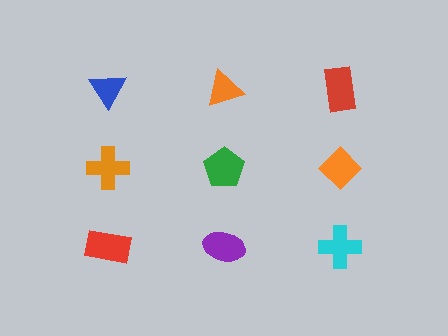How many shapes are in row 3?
3 shapes.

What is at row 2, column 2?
A green pentagon.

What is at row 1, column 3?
A red rectangle.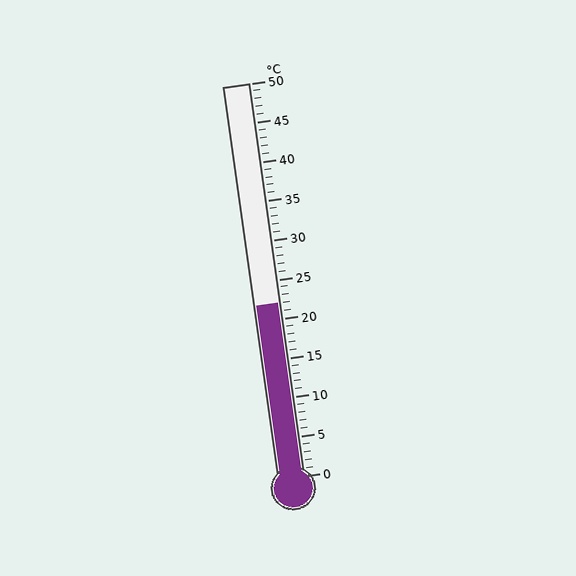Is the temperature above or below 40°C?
The temperature is below 40°C.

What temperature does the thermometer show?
The thermometer shows approximately 22°C.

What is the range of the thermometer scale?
The thermometer scale ranges from 0°C to 50°C.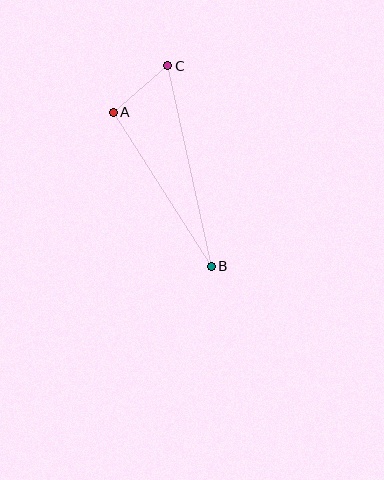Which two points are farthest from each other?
Points B and C are farthest from each other.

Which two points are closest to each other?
Points A and C are closest to each other.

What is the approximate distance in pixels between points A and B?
The distance between A and B is approximately 183 pixels.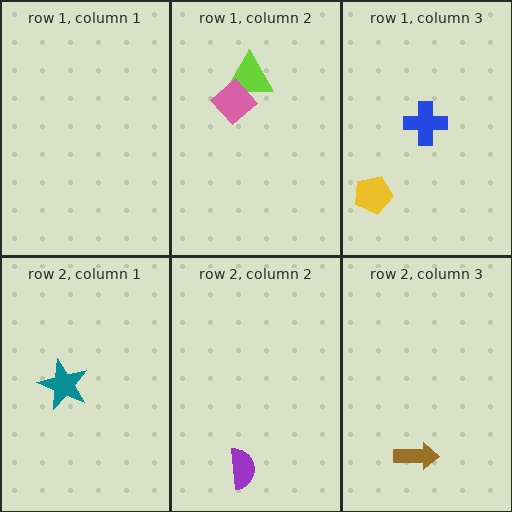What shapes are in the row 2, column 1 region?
The teal star.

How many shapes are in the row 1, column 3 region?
2.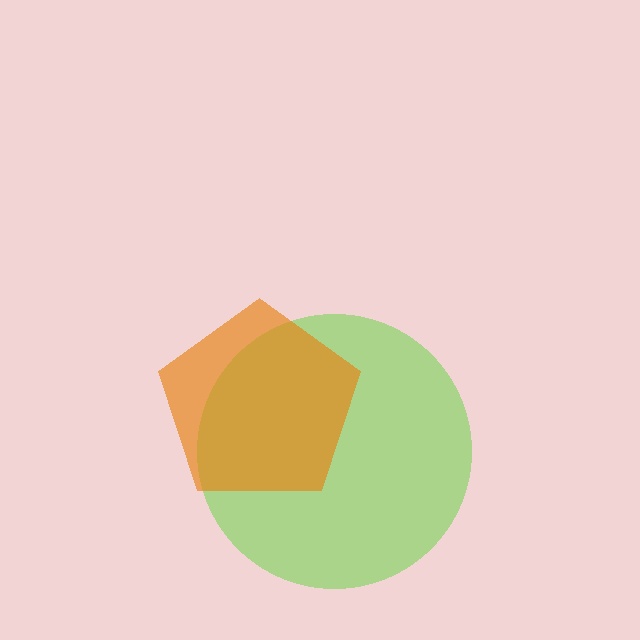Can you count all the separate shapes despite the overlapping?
Yes, there are 2 separate shapes.